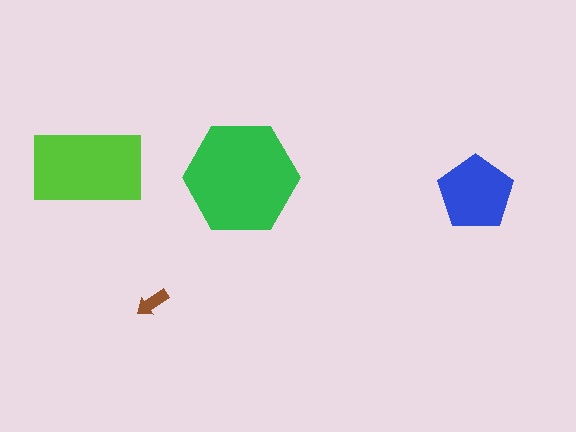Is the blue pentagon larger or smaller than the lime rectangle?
Smaller.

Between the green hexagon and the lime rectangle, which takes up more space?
The green hexagon.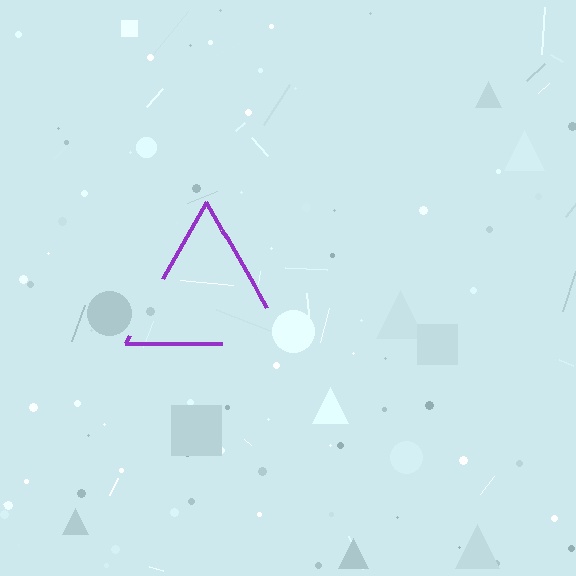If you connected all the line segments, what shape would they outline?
They would outline a triangle.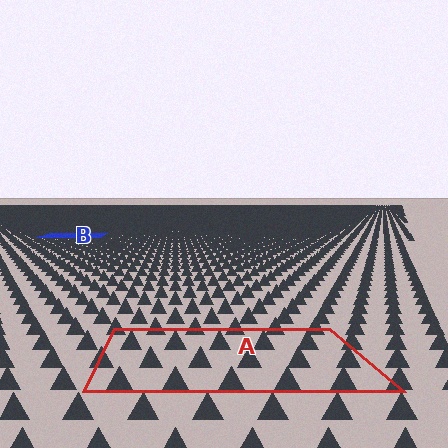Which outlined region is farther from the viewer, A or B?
Region B is farther from the viewer — the texture elements inside it appear smaller and more densely packed.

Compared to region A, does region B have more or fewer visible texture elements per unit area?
Region B has more texture elements per unit area — they are packed more densely because it is farther away.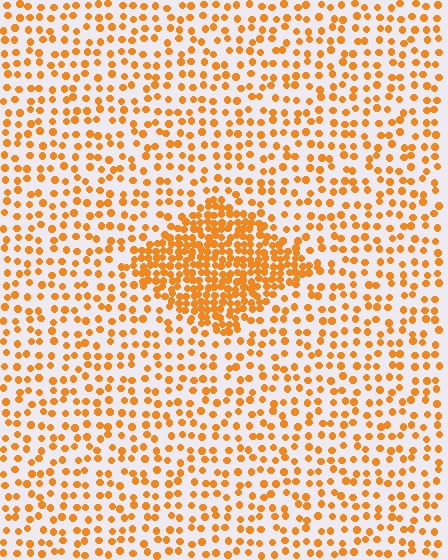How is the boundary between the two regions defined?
The boundary is defined by a change in element density (approximately 2.6x ratio). All elements are the same color, size, and shape.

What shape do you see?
I see a diamond.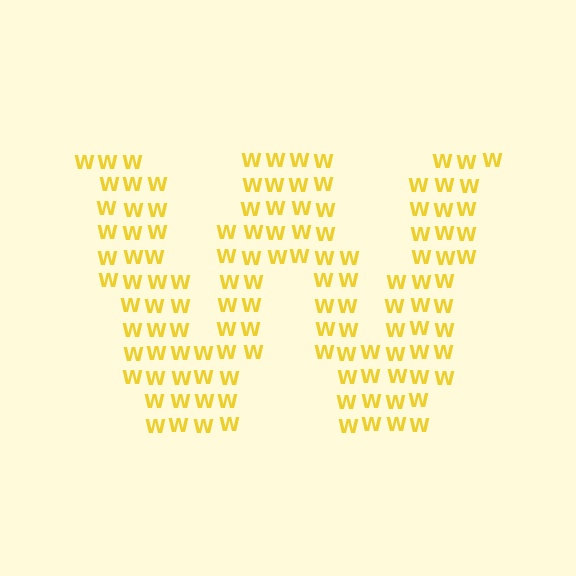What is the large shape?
The large shape is the letter W.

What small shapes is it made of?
It is made of small letter W's.